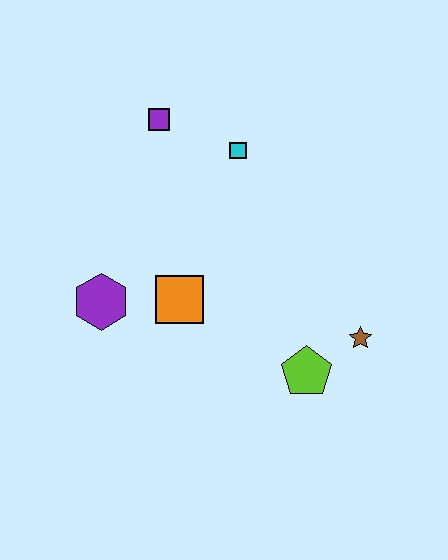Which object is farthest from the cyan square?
The lime pentagon is farthest from the cyan square.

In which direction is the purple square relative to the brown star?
The purple square is above the brown star.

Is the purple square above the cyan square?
Yes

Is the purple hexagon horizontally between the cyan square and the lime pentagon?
No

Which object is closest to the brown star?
The lime pentagon is closest to the brown star.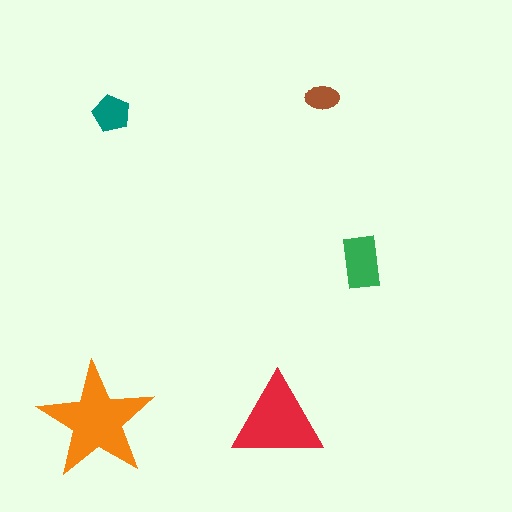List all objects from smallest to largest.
The brown ellipse, the teal pentagon, the green rectangle, the red triangle, the orange star.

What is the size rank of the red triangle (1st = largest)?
2nd.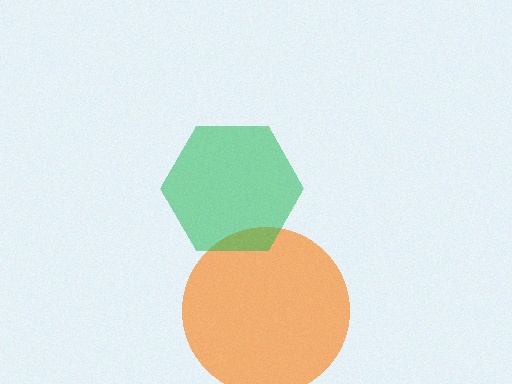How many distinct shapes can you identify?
There are 2 distinct shapes: an orange circle, a green hexagon.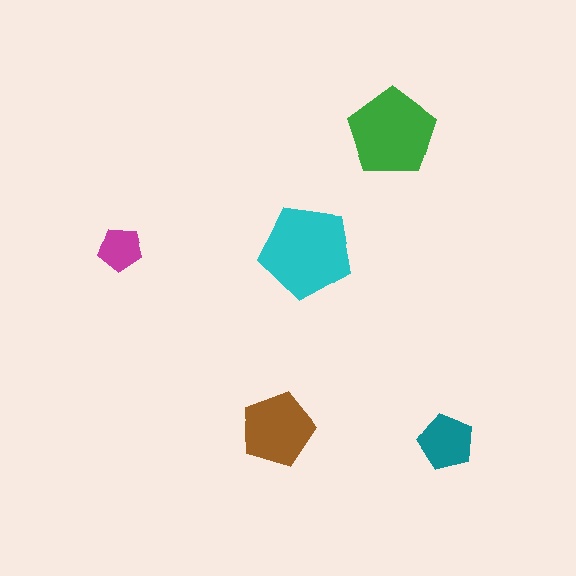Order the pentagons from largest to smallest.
the cyan one, the green one, the brown one, the teal one, the magenta one.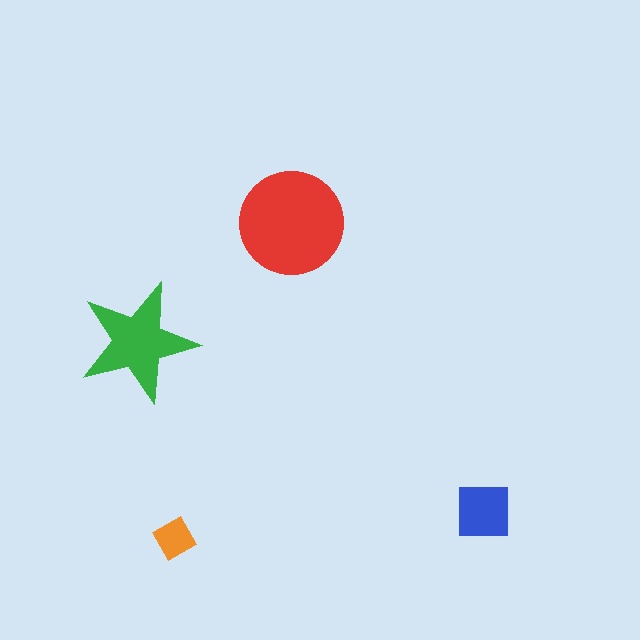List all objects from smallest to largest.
The orange diamond, the blue square, the green star, the red circle.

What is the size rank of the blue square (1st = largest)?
3rd.